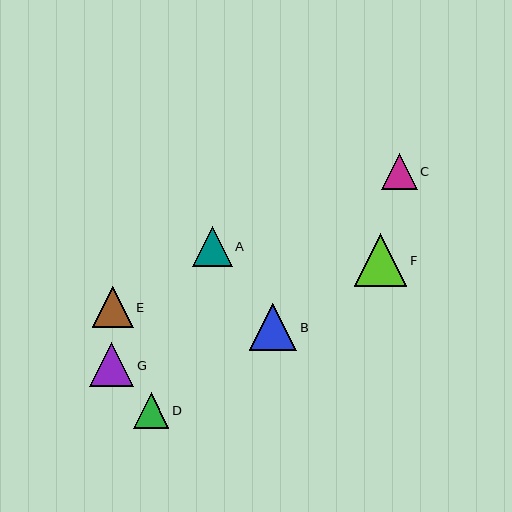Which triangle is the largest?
Triangle F is the largest with a size of approximately 52 pixels.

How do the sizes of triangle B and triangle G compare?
Triangle B and triangle G are approximately the same size.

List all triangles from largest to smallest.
From largest to smallest: F, B, G, E, A, C, D.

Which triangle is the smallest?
Triangle D is the smallest with a size of approximately 36 pixels.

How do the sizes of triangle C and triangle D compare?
Triangle C and triangle D are approximately the same size.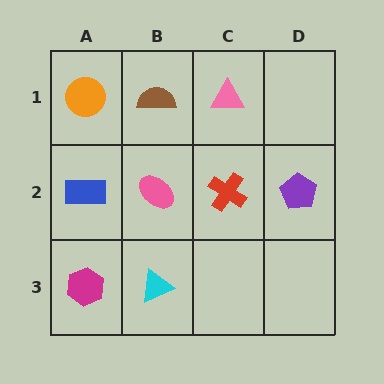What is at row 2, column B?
A pink ellipse.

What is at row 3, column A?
A magenta hexagon.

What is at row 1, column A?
An orange circle.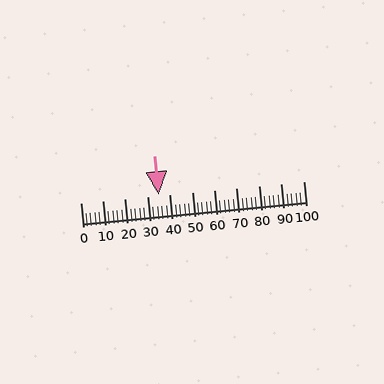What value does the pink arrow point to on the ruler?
The pink arrow points to approximately 35.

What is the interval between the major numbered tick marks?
The major tick marks are spaced 10 units apart.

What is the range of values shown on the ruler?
The ruler shows values from 0 to 100.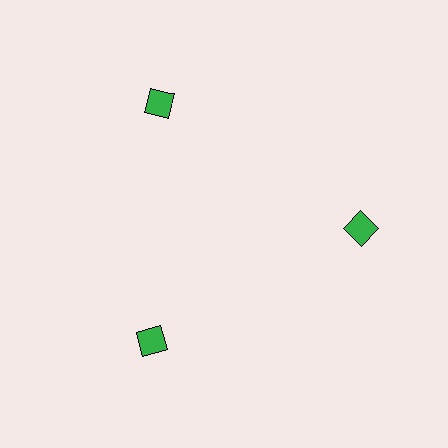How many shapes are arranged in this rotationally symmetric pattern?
There are 3 shapes, arranged in 3 groups of 1.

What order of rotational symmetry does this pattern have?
This pattern has 3-fold rotational symmetry.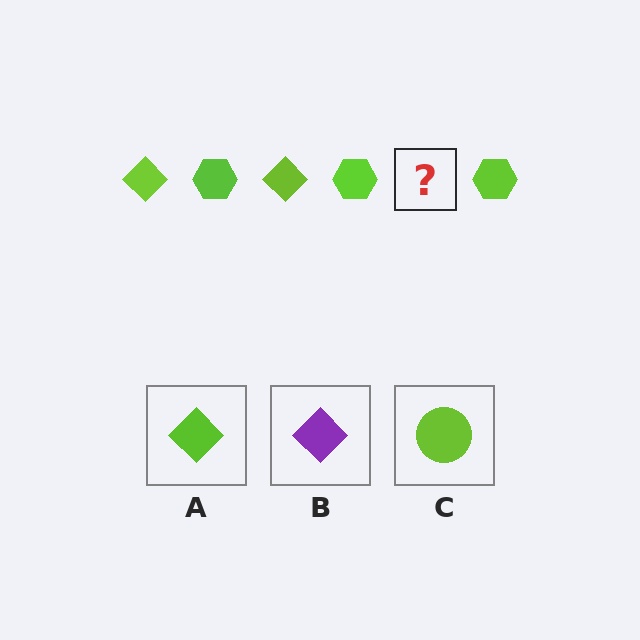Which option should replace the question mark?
Option A.